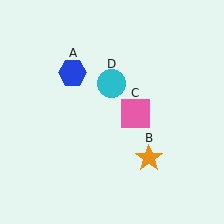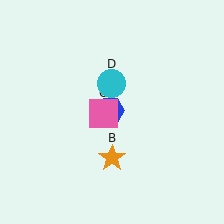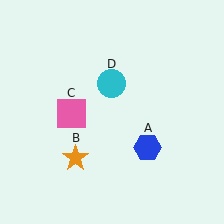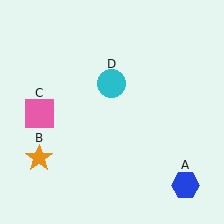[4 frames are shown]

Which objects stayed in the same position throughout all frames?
Cyan circle (object D) remained stationary.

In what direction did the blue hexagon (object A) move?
The blue hexagon (object A) moved down and to the right.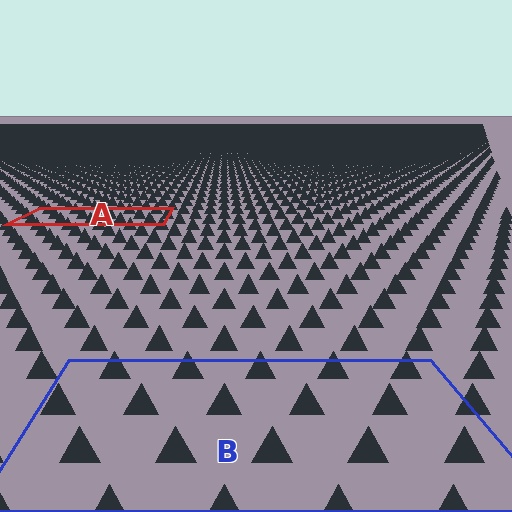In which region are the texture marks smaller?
The texture marks are smaller in region A, because it is farther away.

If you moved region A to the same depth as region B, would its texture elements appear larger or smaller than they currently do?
They would appear larger. At a closer depth, the same texture elements are projected at a bigger on-screen size.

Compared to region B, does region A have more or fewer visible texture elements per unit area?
Region A has more texture elements per unit area — they are packed more densely because it is farther away.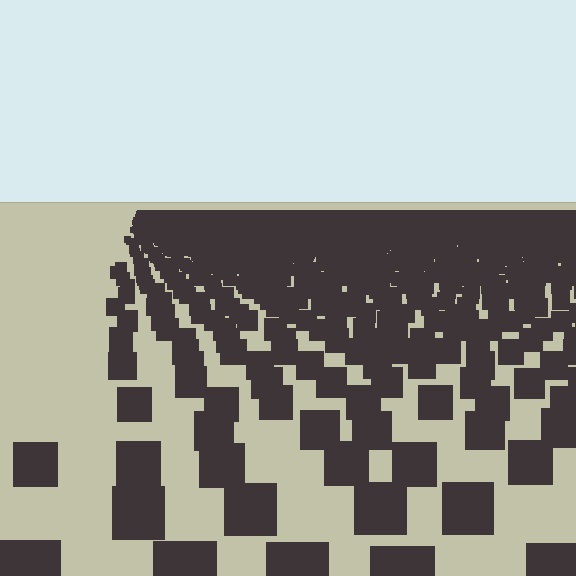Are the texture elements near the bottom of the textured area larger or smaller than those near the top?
Larger. Near the bottom, elements are closer to the viewer and appear at a bigger on-screen size.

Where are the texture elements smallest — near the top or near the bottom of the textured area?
Near the top.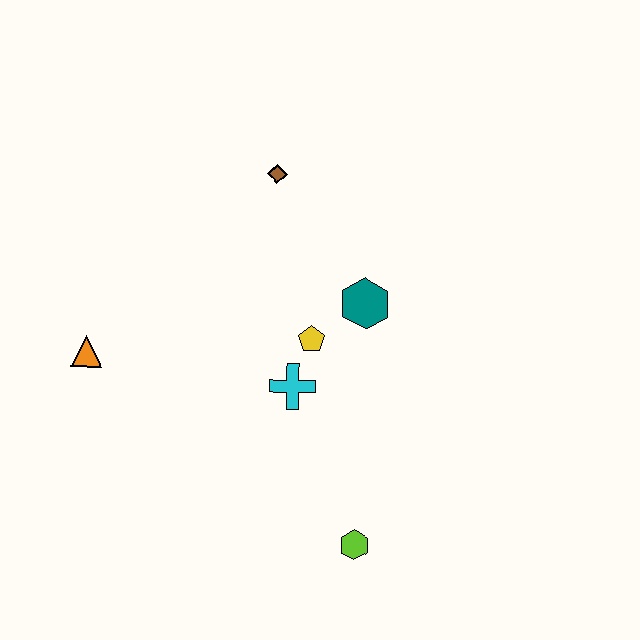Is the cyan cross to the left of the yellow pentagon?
Yes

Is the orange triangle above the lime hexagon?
Yes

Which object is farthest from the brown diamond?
The lime hexagon is farthest from the brown diamond.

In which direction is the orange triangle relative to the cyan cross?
The orange triangle is to the left of the cyan cross.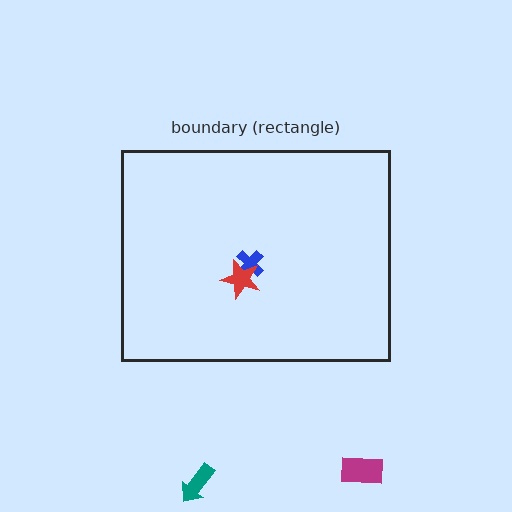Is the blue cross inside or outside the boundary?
Inside.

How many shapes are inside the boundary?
2 inside, 2 outside.